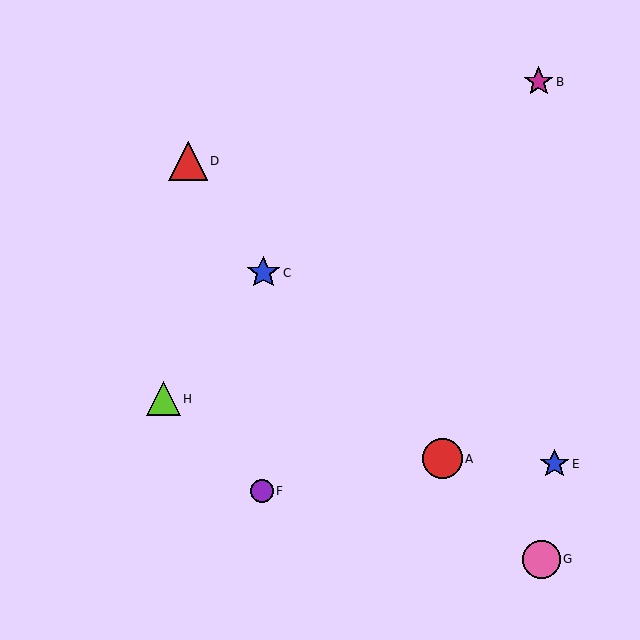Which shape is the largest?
The red circle (labeled A) is the largest.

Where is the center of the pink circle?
The center of the pink circle is at (542, 559).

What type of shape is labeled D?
Shape D is a red triangle.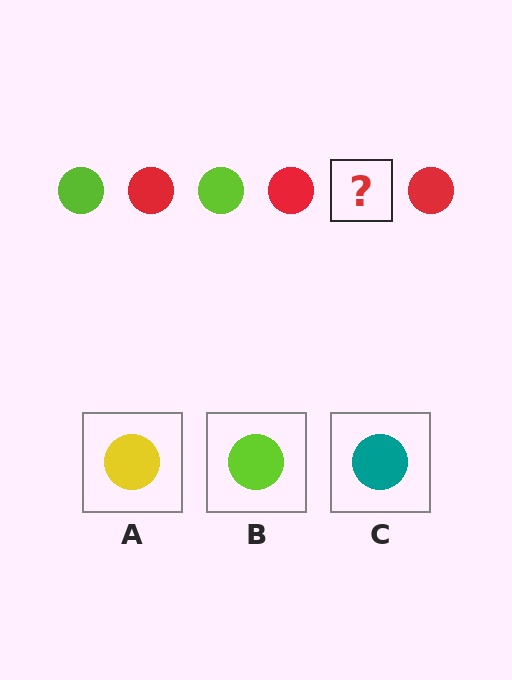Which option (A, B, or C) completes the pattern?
B.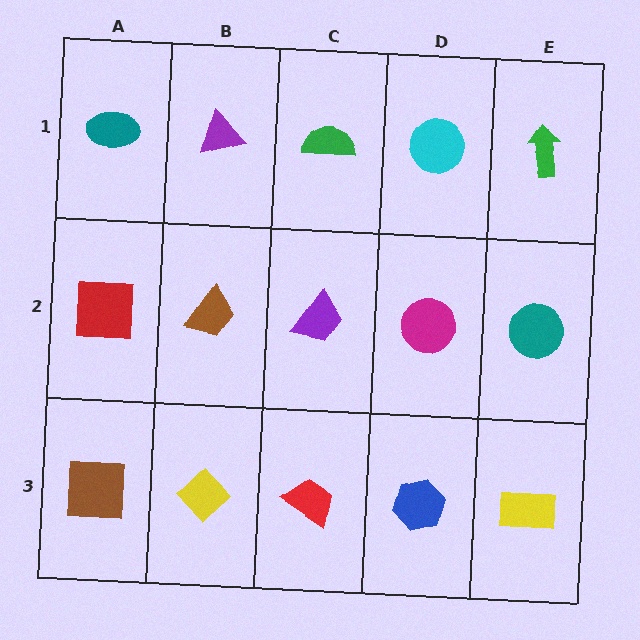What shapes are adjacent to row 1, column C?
A purple trapezoid (row 2, column C), a purple triangle (row 1, column B), a cyan circle (row 1, column D).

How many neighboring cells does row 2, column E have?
3.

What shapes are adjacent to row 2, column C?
A green semicircle (row 1, column C), a red trapezoid (row 3, column C), a brown trapezoid (row 2, column B), a magenta circle (row 2, column D).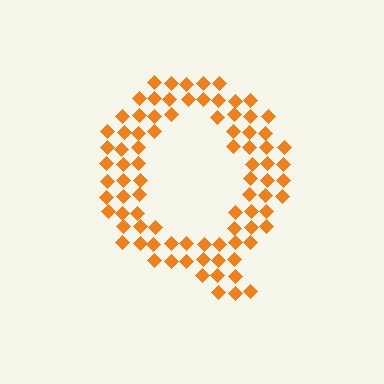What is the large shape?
The large shape is the letter Q.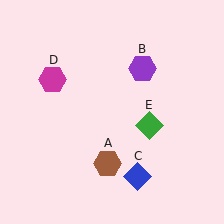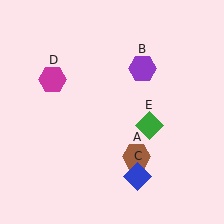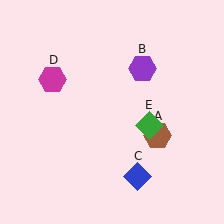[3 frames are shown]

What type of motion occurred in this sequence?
The brown hexagon (object A) rotated counterclockwise around the center of the scene.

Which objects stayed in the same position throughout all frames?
Purple hexagon (object B) and blue diamond (object C) and magenta hexagon (object D) and green diamond (object E) remained stationary.